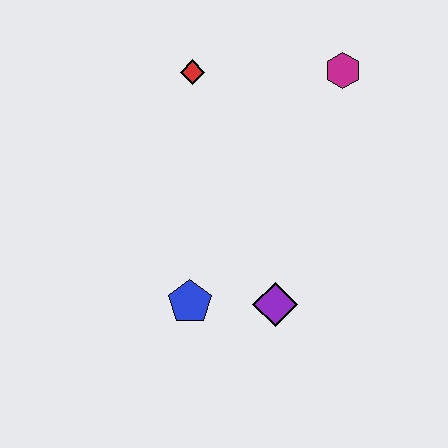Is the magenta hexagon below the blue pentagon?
No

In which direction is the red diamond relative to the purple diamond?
The red diamond is above the purple diamond.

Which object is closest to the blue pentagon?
The purple diamond is closest to the blue pentagon.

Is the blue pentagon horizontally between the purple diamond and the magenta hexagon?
No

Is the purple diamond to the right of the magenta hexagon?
No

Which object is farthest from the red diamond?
The purple diamond is farthest from the red diamond.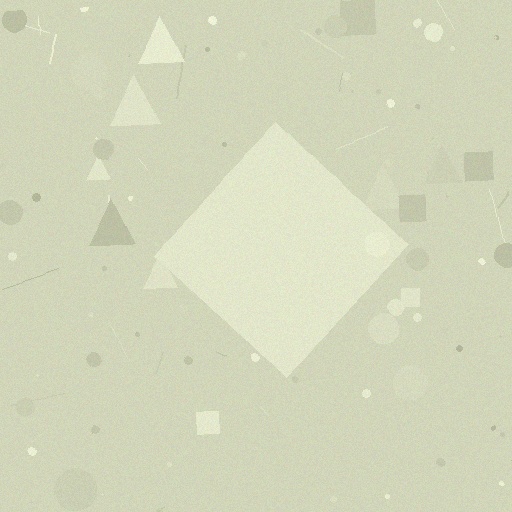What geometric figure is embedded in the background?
A diamond is embedded in the background.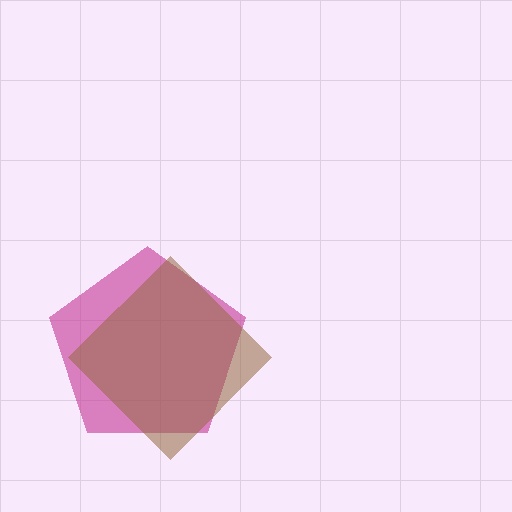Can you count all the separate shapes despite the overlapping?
Yes, there are 2 separate shapes.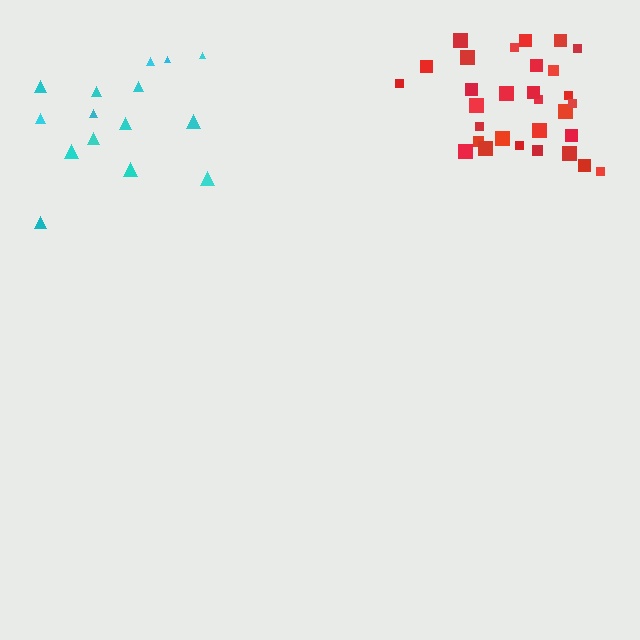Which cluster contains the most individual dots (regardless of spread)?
Red (31).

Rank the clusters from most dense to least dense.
red, cyan.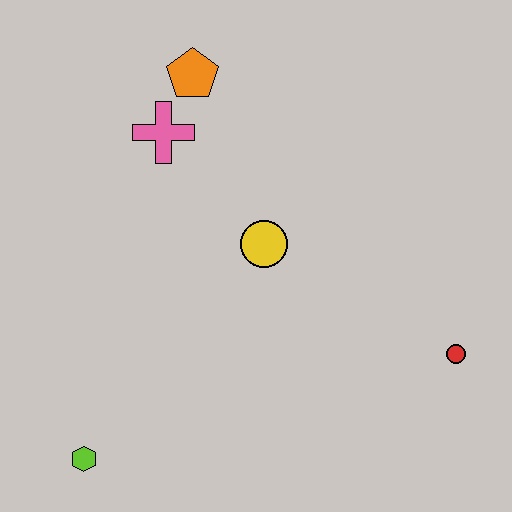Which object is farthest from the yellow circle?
The lime hexagon is farthest from the yellow circle.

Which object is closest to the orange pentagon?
The pink cross is closest to the orange pentagon.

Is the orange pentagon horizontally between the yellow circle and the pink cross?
Yes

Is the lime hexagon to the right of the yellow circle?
No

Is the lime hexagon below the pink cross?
Yes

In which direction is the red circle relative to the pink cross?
The red circle is to the right of the pink cross.